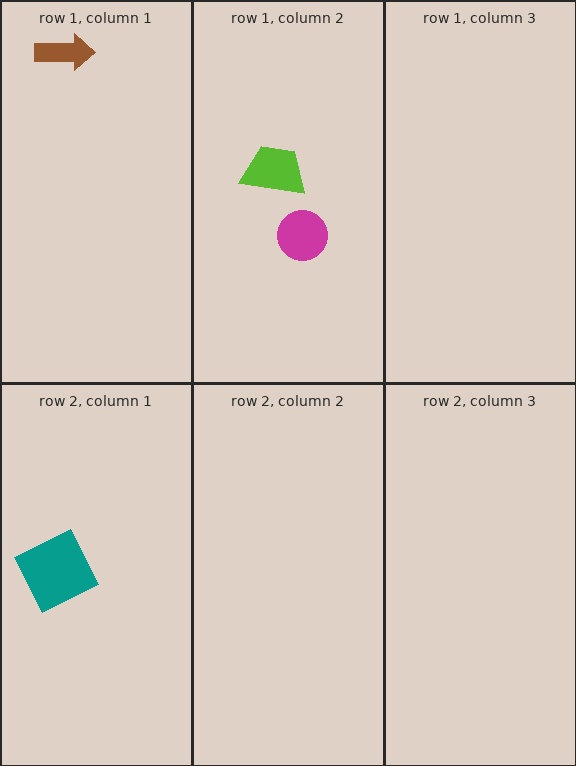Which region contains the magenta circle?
The row 1, column 2 region.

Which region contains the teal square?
The row 2, column 1 region.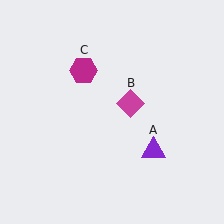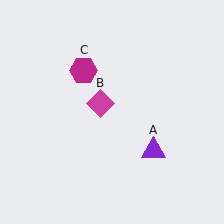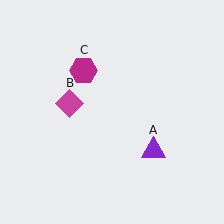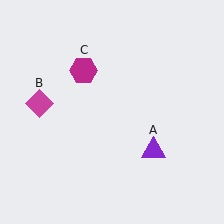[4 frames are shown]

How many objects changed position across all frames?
1 object changed position: magenta diamond (object B).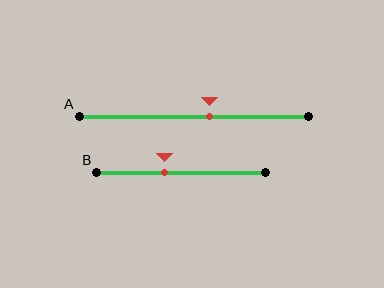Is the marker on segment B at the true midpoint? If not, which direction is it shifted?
No, the marker on segment B is shifted to the left by about 10% of the segment length.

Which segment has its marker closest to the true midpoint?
Segment A has its marker closest to the true midpoint.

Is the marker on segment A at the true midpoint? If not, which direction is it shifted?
No, the marker on segment A is shifted to the right by about 7% of the segment length.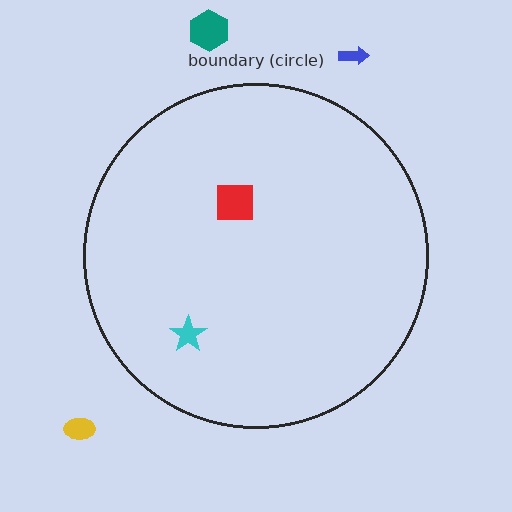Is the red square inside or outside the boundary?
Inside.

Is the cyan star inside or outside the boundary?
Inside.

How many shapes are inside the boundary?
2 inside, 3 outside.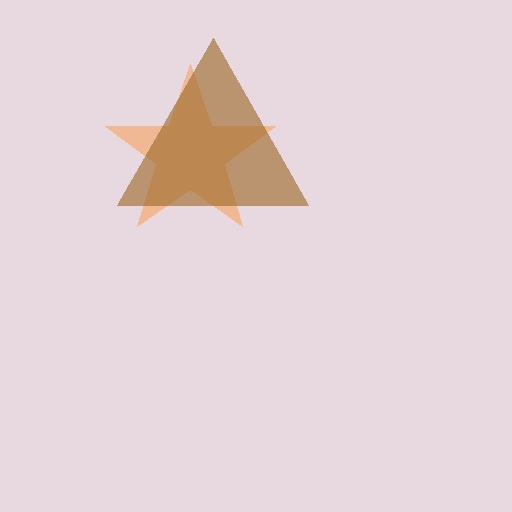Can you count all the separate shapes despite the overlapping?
Yes, there are 2 separate shapes.